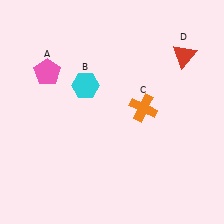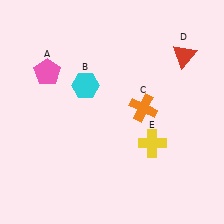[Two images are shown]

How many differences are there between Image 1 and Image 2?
There is 1 difference between the two images.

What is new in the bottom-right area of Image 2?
A yellow cross (E) was added in the bottom-right area of Image 2.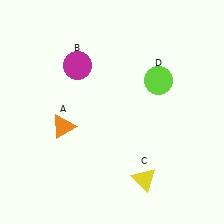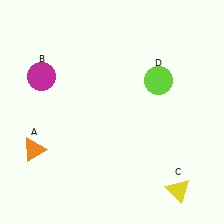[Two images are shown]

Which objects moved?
The objects that moved are: the orange triangle (A), the magenta circle (B), the yellow triangle (C).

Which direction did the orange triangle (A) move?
The orange triangle (A) moved left.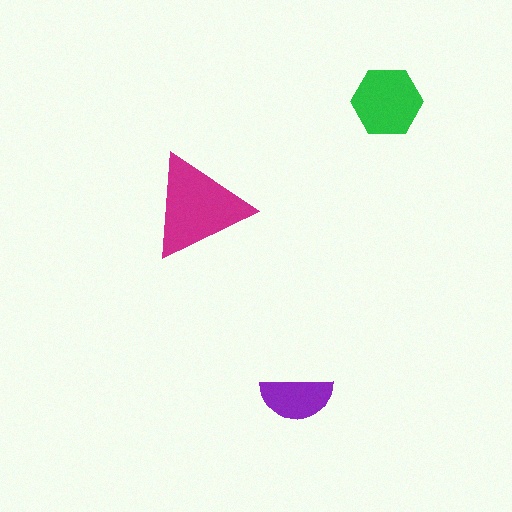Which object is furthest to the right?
The green hexagon is rightmost.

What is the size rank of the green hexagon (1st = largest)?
2nd.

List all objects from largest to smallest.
The magenta triangle, the green hexagon, the purple semicircle.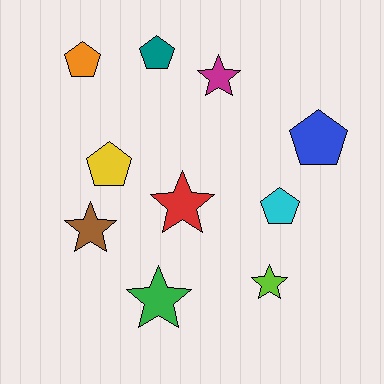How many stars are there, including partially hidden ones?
There are 5 stars.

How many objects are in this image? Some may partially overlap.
There are 10 objects.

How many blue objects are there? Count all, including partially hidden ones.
There is 1 blue object.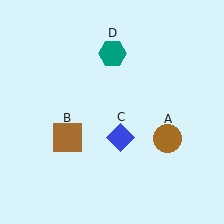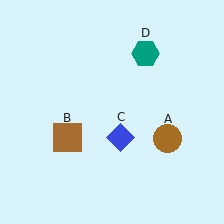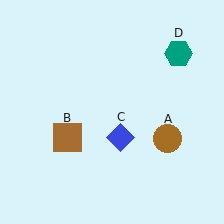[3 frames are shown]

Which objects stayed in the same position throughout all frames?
Brown circle (object A) and brown square (object B) and blue diamond (object C) remained stationary.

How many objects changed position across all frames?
1 object changed position: teal hexagon (object D).